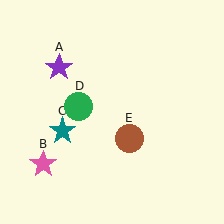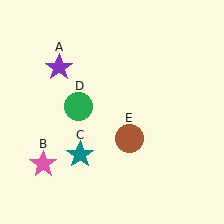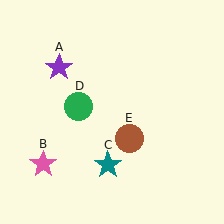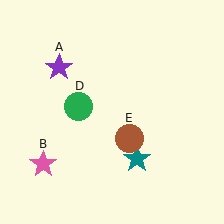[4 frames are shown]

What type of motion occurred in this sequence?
The teal star (object C) rotated counterclockwise around the center of the scene.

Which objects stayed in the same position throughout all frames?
Purple star (object A) and pink star (object B) and green circle (object D) and brown circle (object E) remained stationary.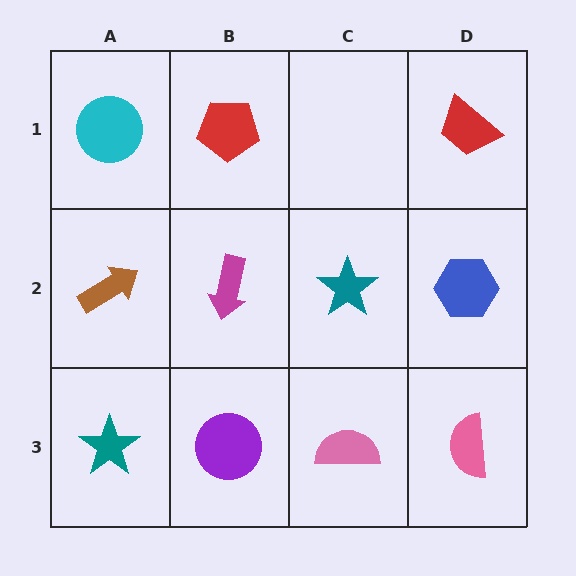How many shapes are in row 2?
4 shapes.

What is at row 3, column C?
A pink semicircle.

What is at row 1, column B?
A red pentagon.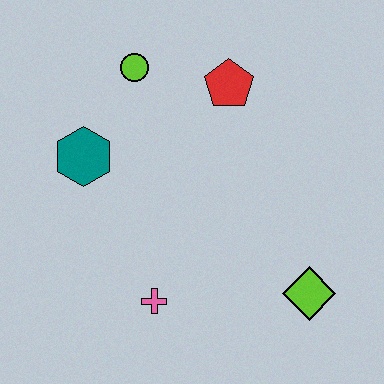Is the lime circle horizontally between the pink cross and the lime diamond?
No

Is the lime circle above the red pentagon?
Yes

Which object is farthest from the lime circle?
The lime diamond is farthest from the lime circle.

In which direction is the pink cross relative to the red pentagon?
The pink cross is below the red pentagon.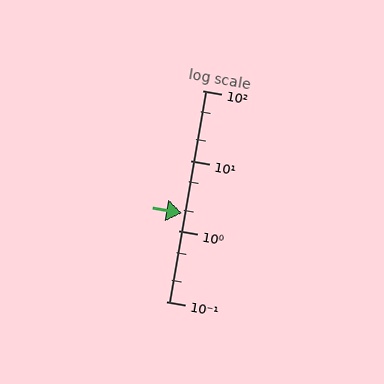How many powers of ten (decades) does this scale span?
The scale spans 3 decades, from 0.1 to 100.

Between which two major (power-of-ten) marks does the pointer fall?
The pointer is between 1 and 10.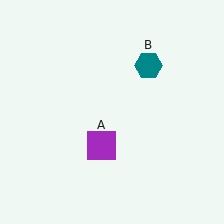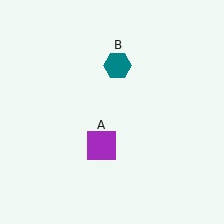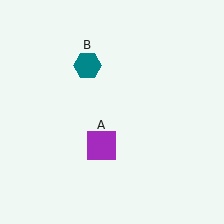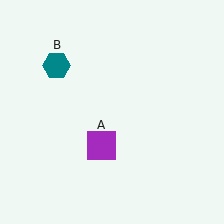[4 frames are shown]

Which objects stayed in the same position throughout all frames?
Purple square (object A) remained stationary.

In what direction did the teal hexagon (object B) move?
The teal hexagon (object B) moved left.